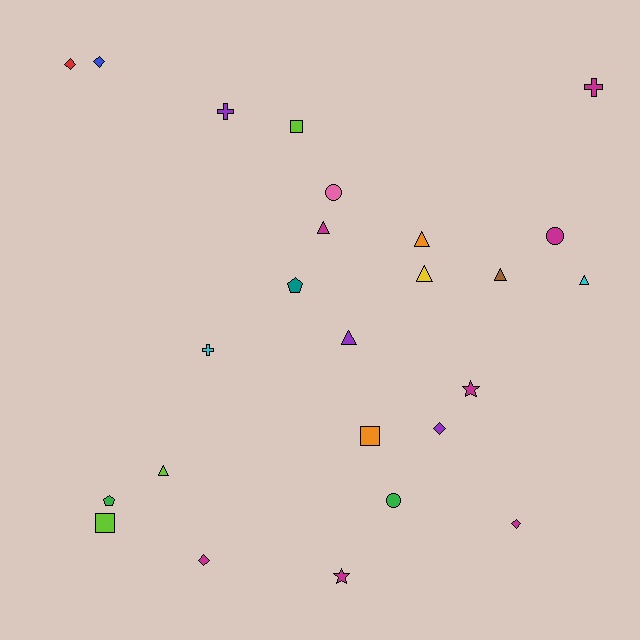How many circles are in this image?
There are 3 circles.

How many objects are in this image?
There are 25 objects.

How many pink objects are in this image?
There is 1 pink object.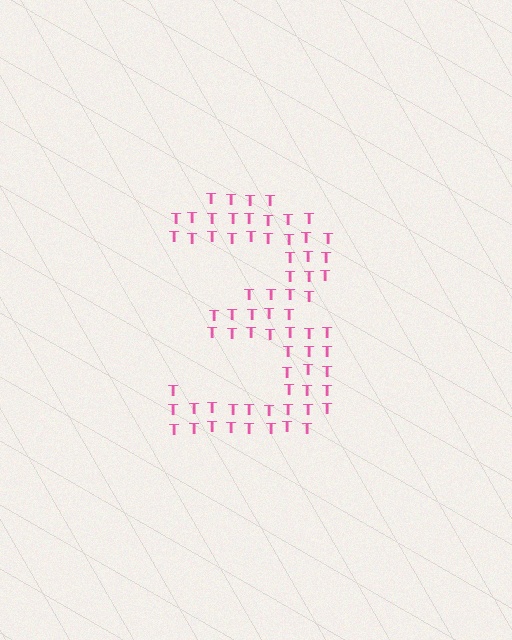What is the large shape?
The large shape is the digit 3.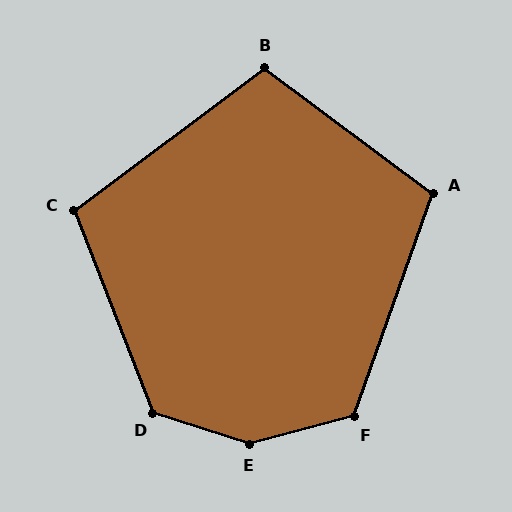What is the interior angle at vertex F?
Approximately 124 degrees (obtuse).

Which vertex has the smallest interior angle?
C, at approximately 105 degrees.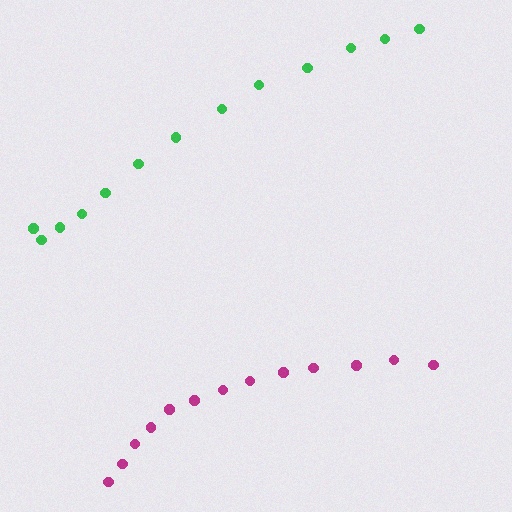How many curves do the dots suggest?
There are 2 distinct paths.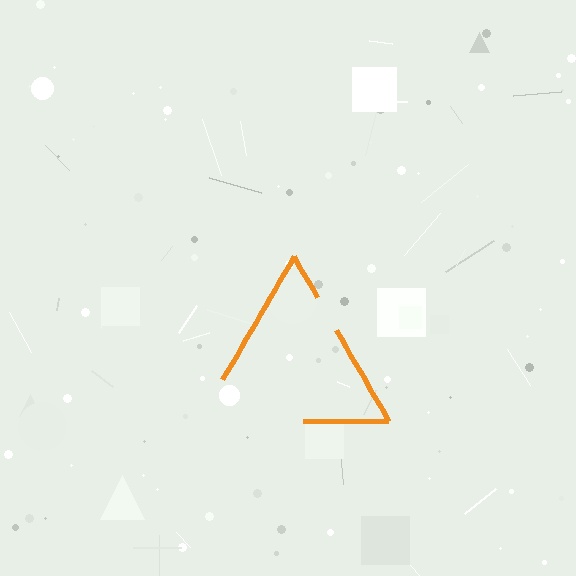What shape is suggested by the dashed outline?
The dashed outline suggests a triangle.